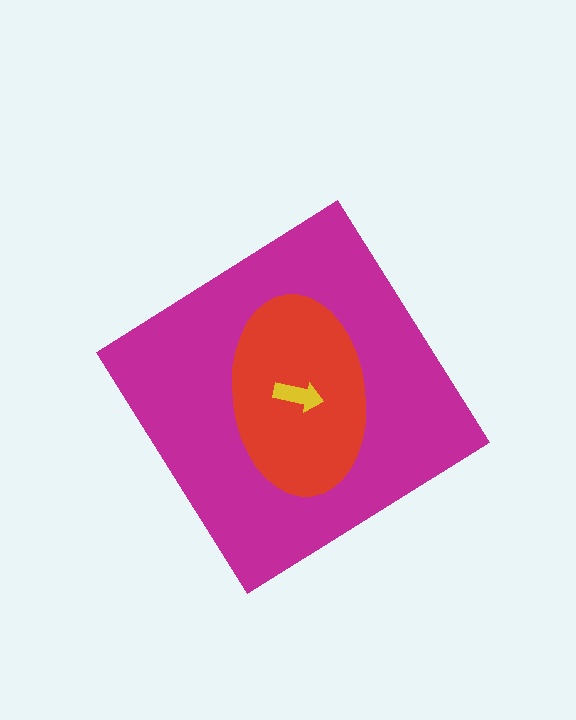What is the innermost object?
The yellow arrow.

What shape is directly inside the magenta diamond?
The red ellipse.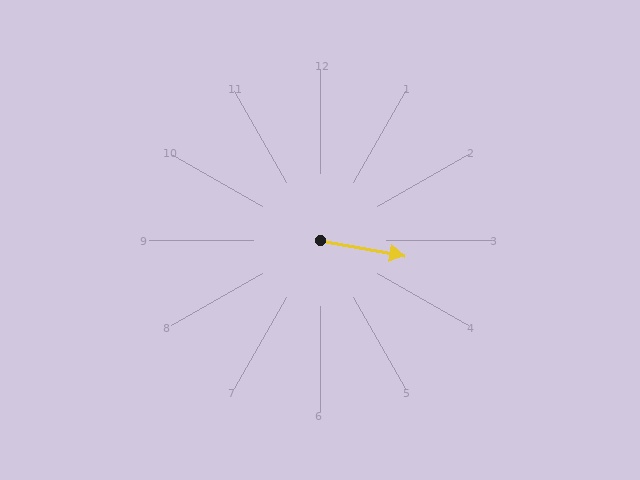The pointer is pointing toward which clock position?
Roughly 3 o'clock.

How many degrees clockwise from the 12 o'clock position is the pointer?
Approximately 100 degrees.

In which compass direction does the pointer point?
East.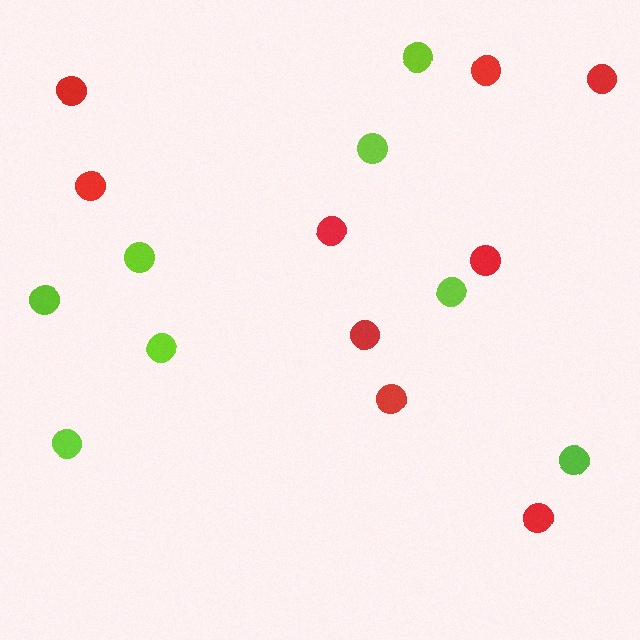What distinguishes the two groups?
There are 2 groups: one group of lime circles (8) and one group of red circles (9).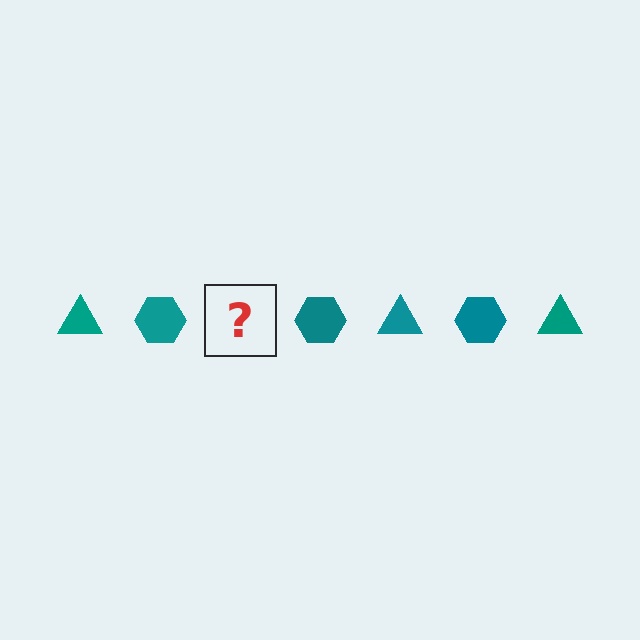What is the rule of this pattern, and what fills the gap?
The rule is that the pattern cycles through triangle, hexagon shapes in teal. The gap should be filled with a teal triangle.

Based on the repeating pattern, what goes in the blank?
The blank should be a teal triangle.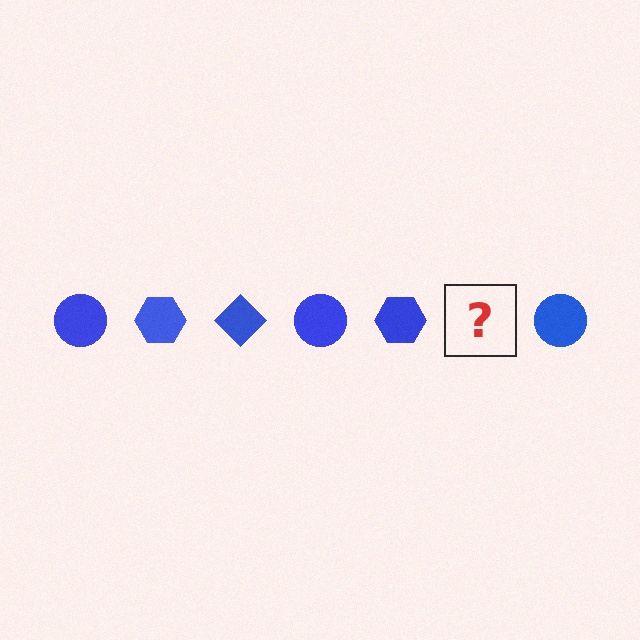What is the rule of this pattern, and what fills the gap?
The rule is that the pattern cycles through circle, hexagon, diamond shapes in blue. The gap should be filled with a blue diamond.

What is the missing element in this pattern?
The missing element is a blue diamond.